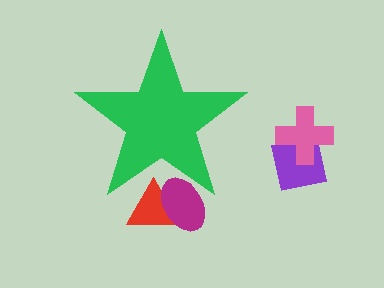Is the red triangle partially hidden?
Yes, the red triangle is partially hidden behind the green star.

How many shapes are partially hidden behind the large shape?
2 shapes are partially hidden.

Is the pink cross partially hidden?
No, the pink cross is fully visible.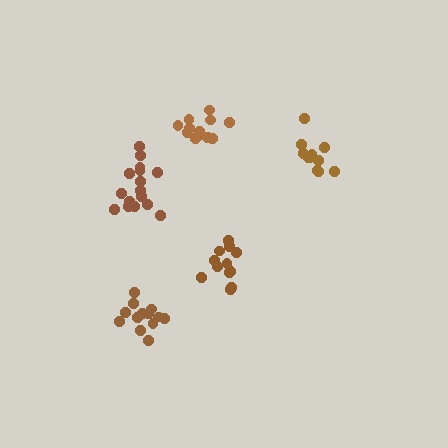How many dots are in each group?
Group 1: 13 dots, Group 2: 12 dots, Group 3: 11 dots, Group 4: 16 dots, Group 5: 13 dots (65 total).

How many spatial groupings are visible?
There are 5 spatial groupings.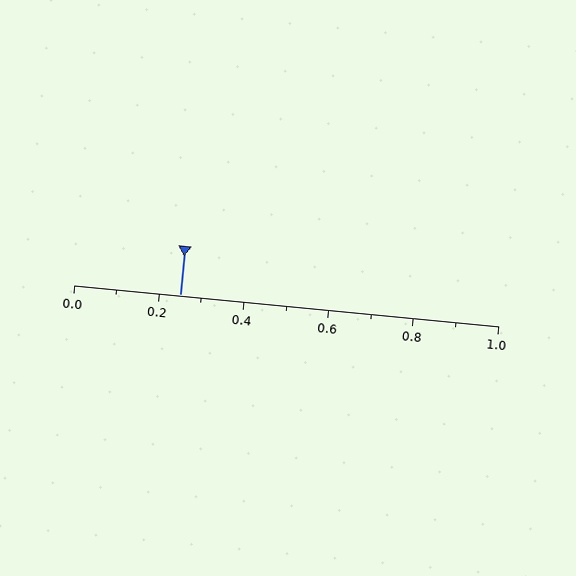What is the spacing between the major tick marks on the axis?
The major ticks are spaced 0.2 apart.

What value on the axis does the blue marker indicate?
The marker indicates approximately 0.25.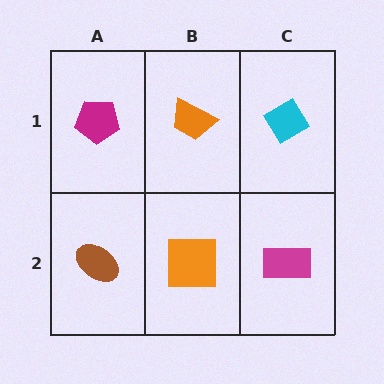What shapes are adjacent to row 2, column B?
An orange trapezoid (row 1, column B), a brown ellipse (row 2, column A), a magenta rectangle (row 2, column C).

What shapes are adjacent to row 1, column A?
A brown ellipse (row 2, column A), an orange trapezoid (row 1, column B).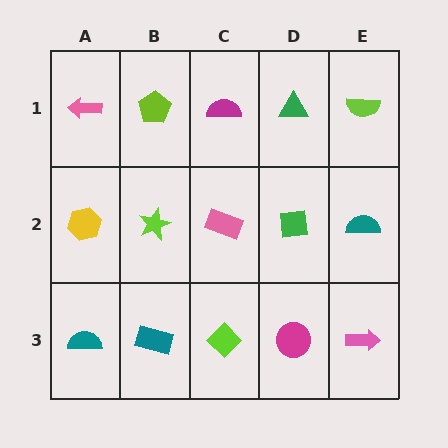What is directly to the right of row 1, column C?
A green triangle.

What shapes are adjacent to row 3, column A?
A yellow hexagon (row 2, column A), a teal rectangle (row 3, column B).